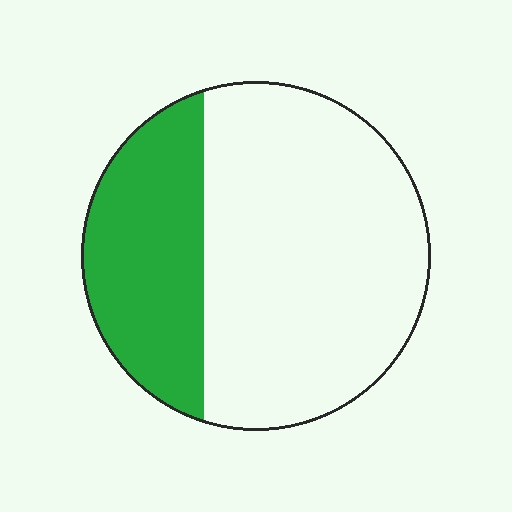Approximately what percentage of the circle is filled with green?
Approximately 30%.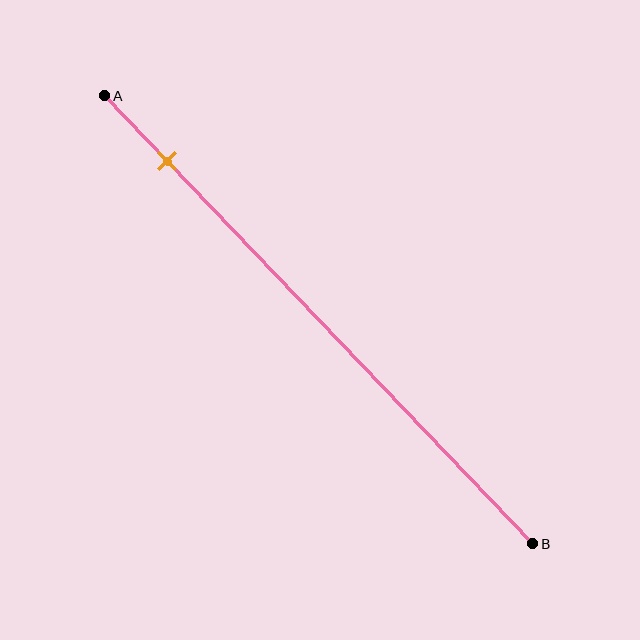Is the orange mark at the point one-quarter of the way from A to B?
No, the mark is at about 15% from A, not at the 25% one-quarter point.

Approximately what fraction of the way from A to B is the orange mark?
The orange mark is approximately 15% of the way from A to B.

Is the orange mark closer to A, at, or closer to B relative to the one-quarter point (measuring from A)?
The orange mark is closer to point A than the one-quarter point of segment AB.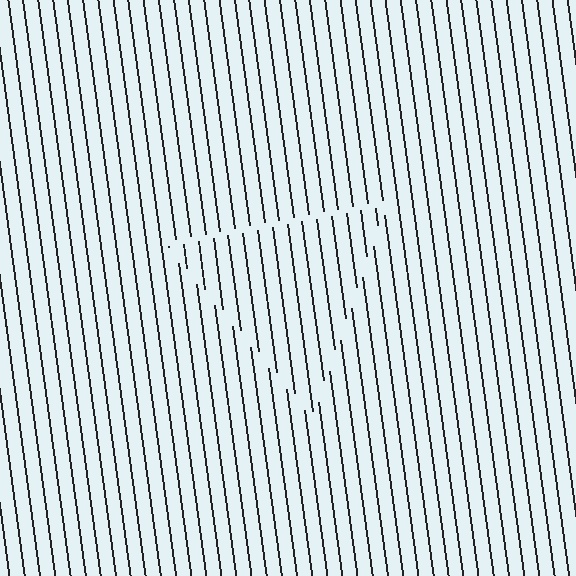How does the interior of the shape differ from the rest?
The interior of the shape contains the same grating, shifted by half a period — the contour is defined by the phase discontinuity where line-ends from the inner and outer gratings abut.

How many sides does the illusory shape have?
3 sides — the line-ends trace a triangle.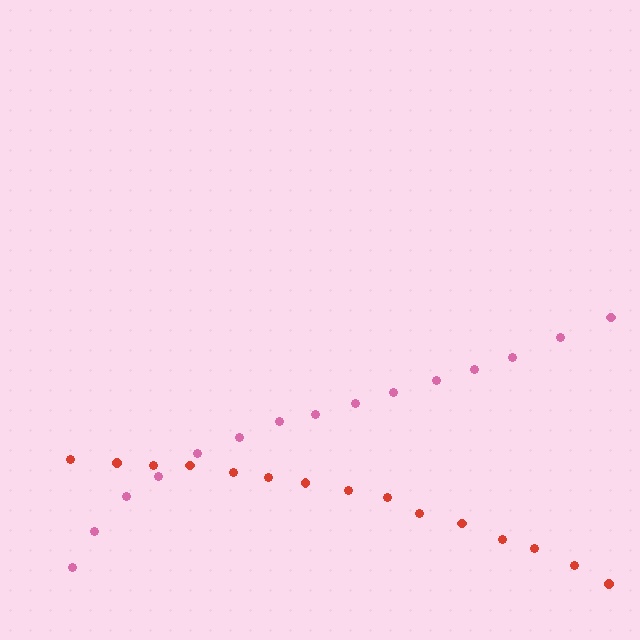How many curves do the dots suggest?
There are 2 distinct paths.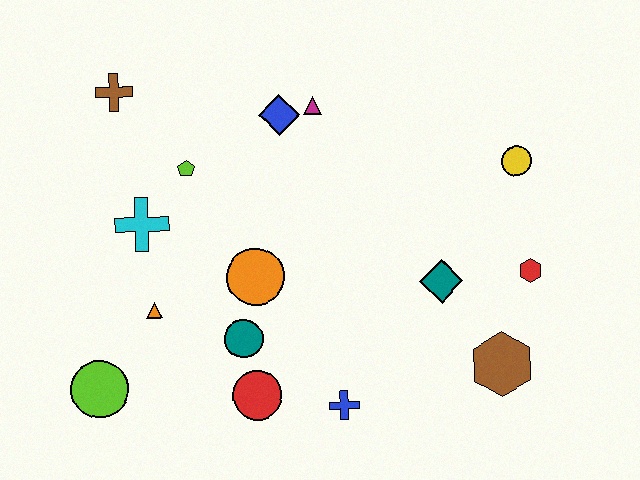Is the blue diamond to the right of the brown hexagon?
No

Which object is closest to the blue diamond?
The magenta triangle is closest to the blue diamond.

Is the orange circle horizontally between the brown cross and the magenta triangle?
Yes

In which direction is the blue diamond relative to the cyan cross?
The blue diamond is to the right of the cyan cross.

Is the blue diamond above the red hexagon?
Yes